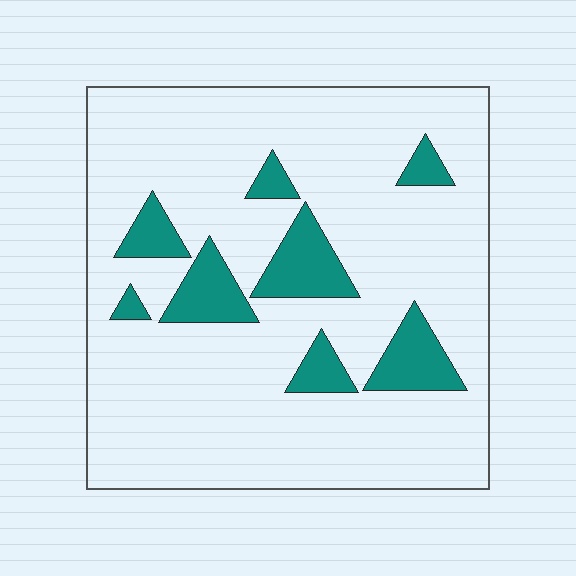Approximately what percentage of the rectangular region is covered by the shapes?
Approximately 15%.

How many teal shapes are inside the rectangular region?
8.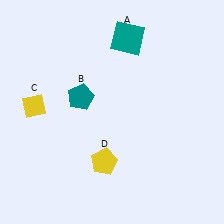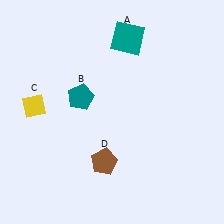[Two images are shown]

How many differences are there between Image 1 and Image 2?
There is 1 difference between the two images.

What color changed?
The pentagon (D) changed from yellow in Image 1 to brown in Image 2.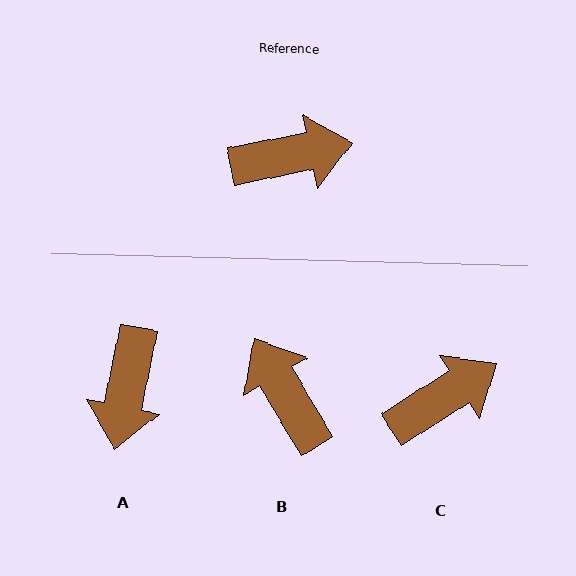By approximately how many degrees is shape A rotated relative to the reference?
Approximately 113 degrees clockwise.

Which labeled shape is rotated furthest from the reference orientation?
A, about 113 degrees away.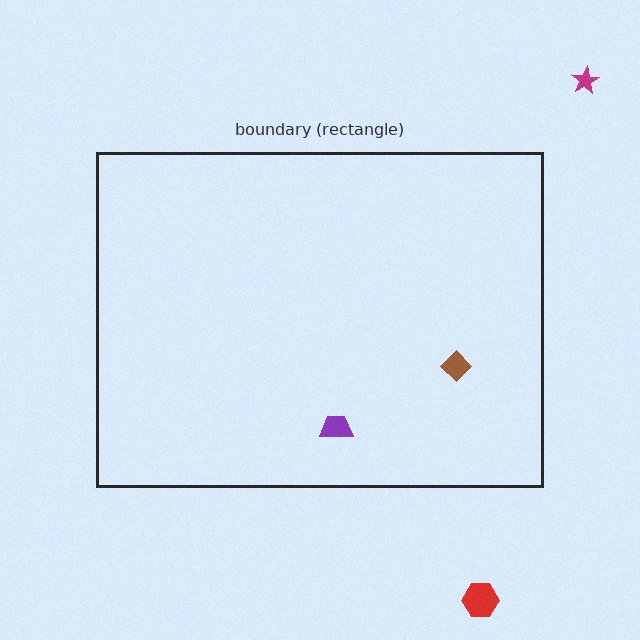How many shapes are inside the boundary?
2 inside, 2 outside.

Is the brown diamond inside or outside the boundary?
Inside.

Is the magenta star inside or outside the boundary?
Outside.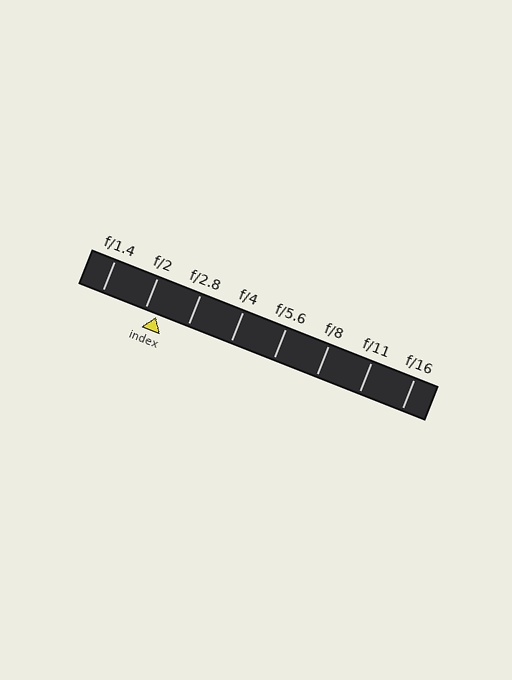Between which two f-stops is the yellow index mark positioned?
The index mark is between f/2 and f/2.8.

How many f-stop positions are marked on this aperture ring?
There are 8 f-stop positions marked.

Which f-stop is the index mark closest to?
The index mark is closest to f/2.